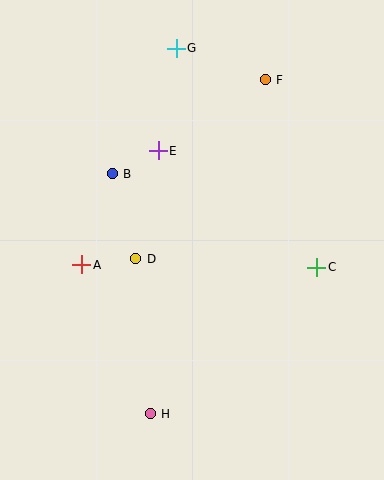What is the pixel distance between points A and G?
The distance between A and G is 237 pixels.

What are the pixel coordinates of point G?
Point G is at (176, 48).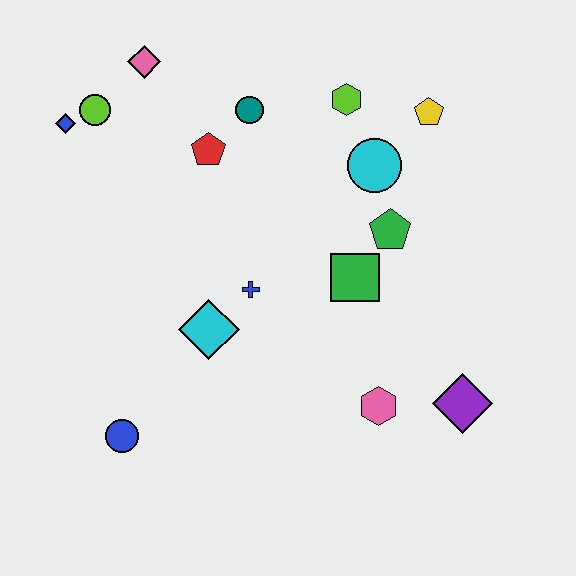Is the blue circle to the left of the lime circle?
No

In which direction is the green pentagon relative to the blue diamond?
The green pentagon is to the right of the blue diamond.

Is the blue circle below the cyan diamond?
Yes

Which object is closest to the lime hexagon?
The cyan circle is closest to the lime hexagon.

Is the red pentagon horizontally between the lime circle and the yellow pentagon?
Yes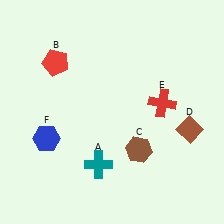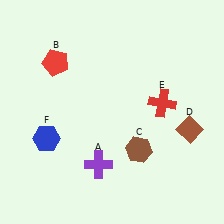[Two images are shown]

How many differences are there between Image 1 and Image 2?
There is 1 difference between the two images.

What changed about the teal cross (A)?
In Image 1, A is teal. In Image 2, it changed to purple.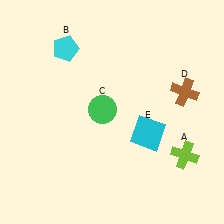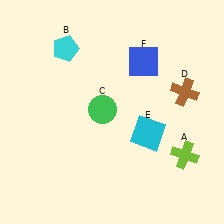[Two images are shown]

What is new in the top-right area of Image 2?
A blue square (F) was added in the top-right area of Image 2.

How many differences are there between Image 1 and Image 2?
There is 1 difference between the two images.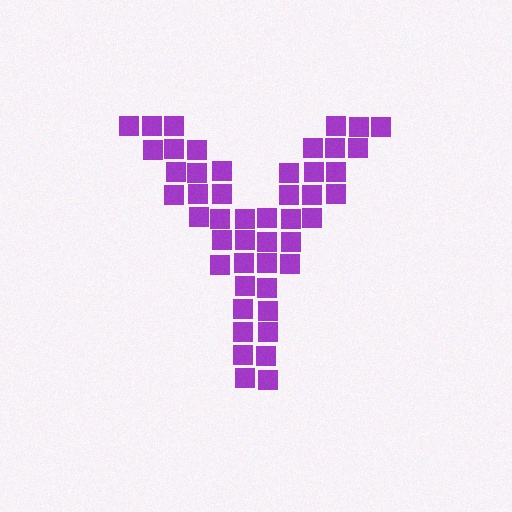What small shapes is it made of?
It is made of small squares.